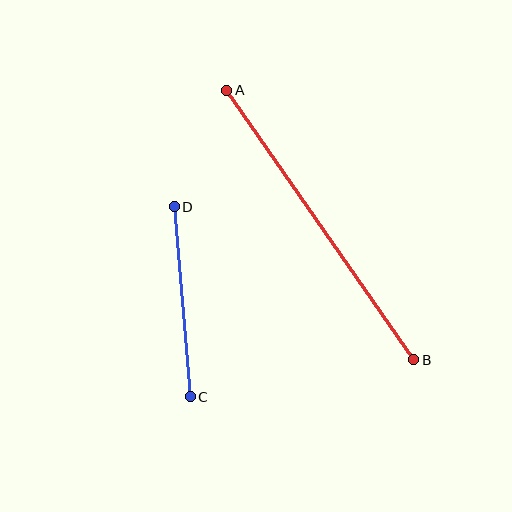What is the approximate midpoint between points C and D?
The midpoint is at approximately (182, 302) pixels.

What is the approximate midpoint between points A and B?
The midpoint is at approximately (320, 225) pixels.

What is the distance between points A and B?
The distance is approximately 328 pixels.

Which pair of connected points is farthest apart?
Points A and B are farthest apart.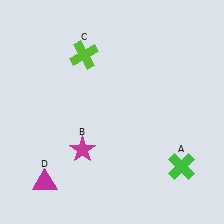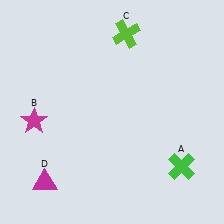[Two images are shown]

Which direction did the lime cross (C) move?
The lime cross (C) moved right.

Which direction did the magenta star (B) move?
The magenta star (B) moved left.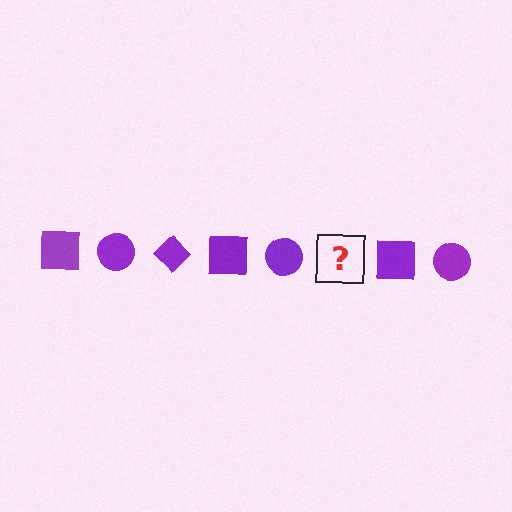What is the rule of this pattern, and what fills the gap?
The rule is that the pattern cycles through square, circle, diamond shapes in purple. The gap should be filled with a purple diamond.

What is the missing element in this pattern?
The missing element is a purple diamond.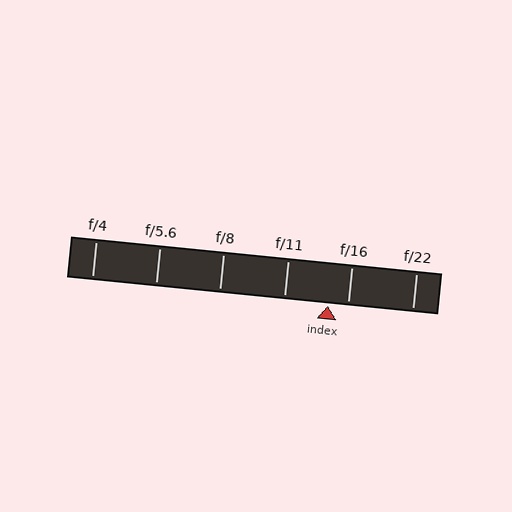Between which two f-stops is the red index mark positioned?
The index mark is between f/11 and f/16.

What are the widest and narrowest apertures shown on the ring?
The widest aperture shown is f/4 and the narrowest is f/22.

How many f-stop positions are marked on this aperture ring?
There are 6 f-stop positions marked.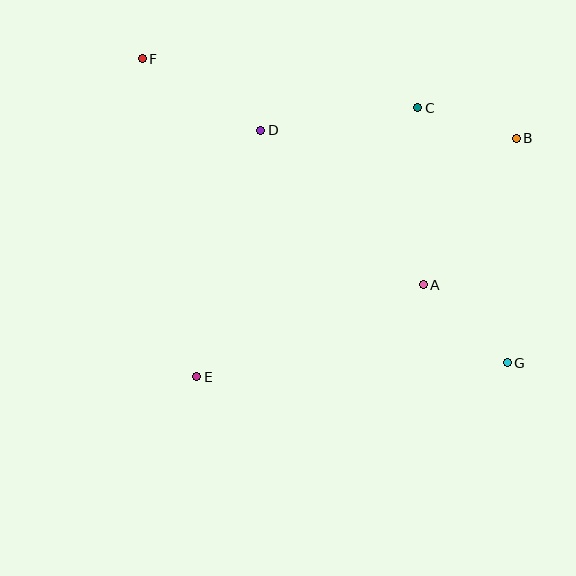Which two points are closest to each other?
Points B and C are closest to each other.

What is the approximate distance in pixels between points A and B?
The distance between A and B is approximately 174 pixels.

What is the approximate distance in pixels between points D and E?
The distance between D and E is approximately 255 pixels.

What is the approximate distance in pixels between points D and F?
The distance between D and F is approximately 138 pixels.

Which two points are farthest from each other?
Points F and G are farthest from each other.